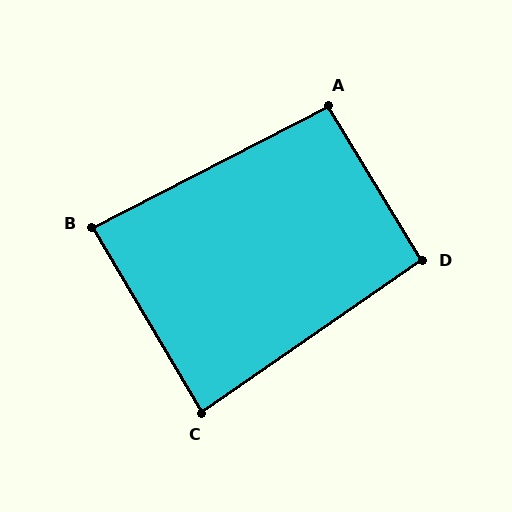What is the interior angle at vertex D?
Approximately 93 degrees (approximately right).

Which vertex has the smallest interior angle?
C, at approximately 86 degrees.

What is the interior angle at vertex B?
Approximately 87 degrees (approximately right).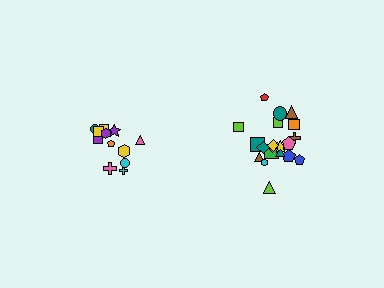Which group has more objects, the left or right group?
The right group.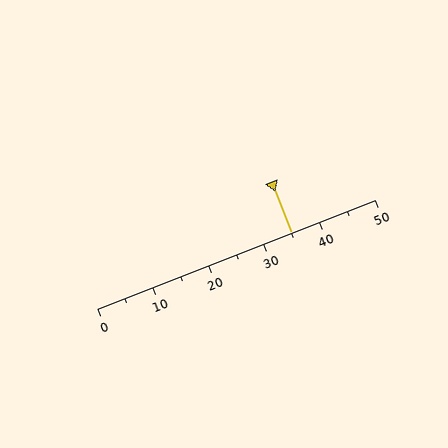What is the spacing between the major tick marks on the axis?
The major ticks are spaced 10 apart.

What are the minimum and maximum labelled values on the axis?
The axis runs from 0 to 50.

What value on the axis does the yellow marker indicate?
The marker indicates approximately 35.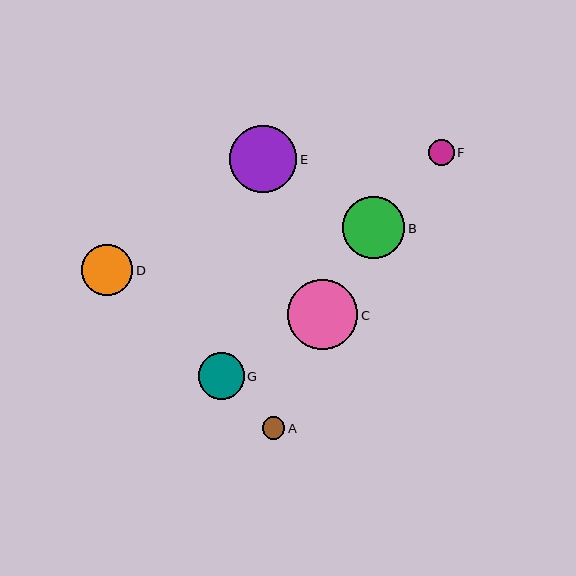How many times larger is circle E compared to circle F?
Circle E is approximately 2.6 times the size of circle F.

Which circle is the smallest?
Circle A is the smallest with a size of approximately 22 pixels.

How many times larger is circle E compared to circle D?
Circle E is approximately 1.3 times the size of circle D.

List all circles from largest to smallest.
From largest to smallest: C, E, B, D, G, F, A.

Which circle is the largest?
Circle C is the largest with a size of approximately 70 pixels.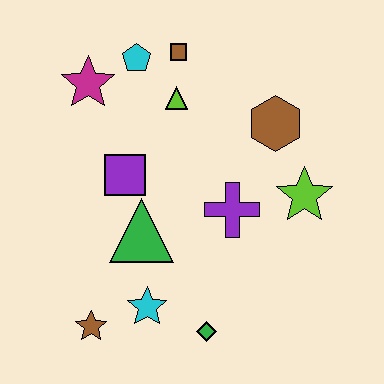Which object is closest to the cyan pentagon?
The brown square is closest to the cyan pentagon.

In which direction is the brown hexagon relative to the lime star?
The brown hexagon is above the lime star.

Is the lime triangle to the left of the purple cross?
Yes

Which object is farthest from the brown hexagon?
The brown star is farthest from the brown hexagon.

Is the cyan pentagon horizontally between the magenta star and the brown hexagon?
Yes